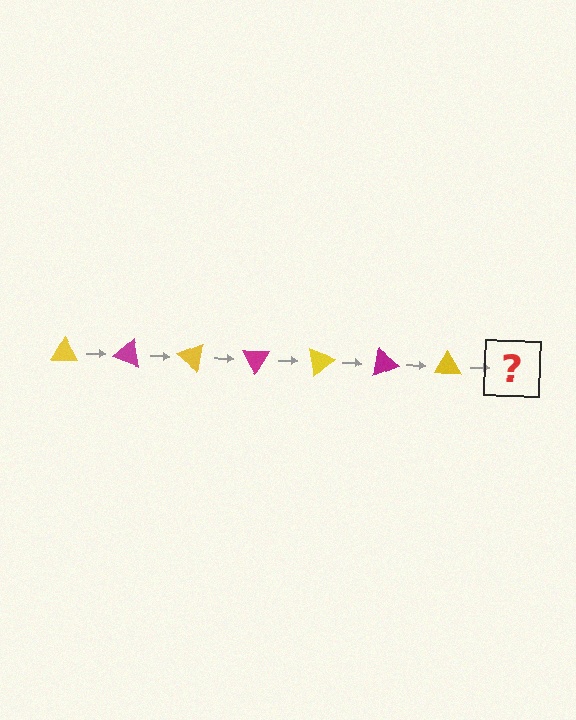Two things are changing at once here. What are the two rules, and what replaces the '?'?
The two rules are that it rotates 20 degrees each step and the color cycles through yellow and magenta. The '?' should be a magenta triangle, rotated 140 degrees from the start.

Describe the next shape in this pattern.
It should be a magenta triangle, rotated 140 degrees from the start.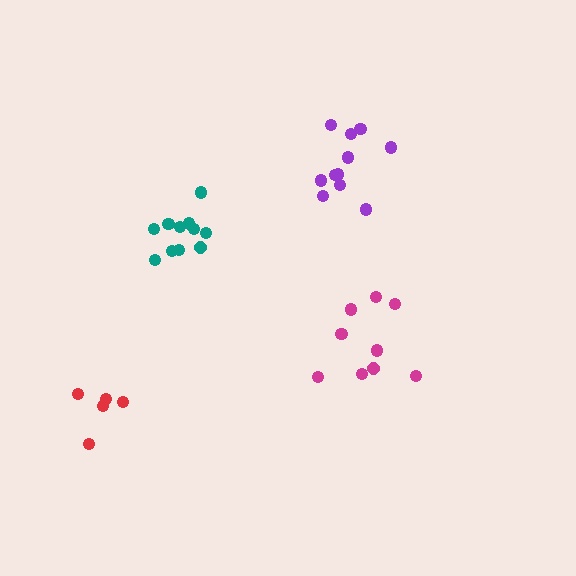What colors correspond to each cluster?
The clusters are colored: magenta, purple, red, teal.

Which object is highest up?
The purple cluster is topmost.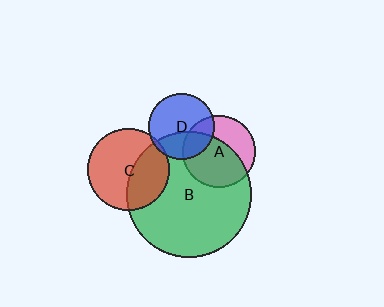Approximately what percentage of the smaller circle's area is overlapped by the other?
Approximately 40%.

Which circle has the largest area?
Circle B (green).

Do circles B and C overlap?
Yes.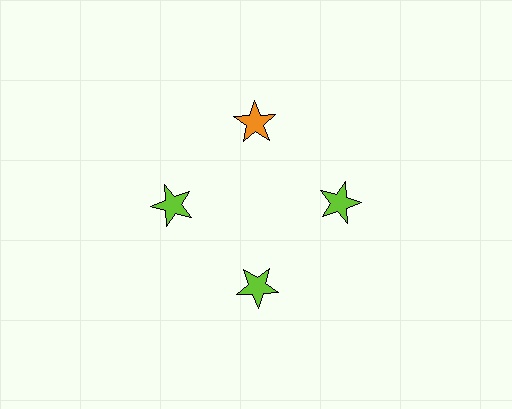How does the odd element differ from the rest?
It has a different color: orange instead of lime.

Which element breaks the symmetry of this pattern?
The orange star at roughly the 12 o'clock position breaks the symmetry. All other shapes are lime stars.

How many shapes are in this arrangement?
There are 4 shapes arranged in a ring pattern.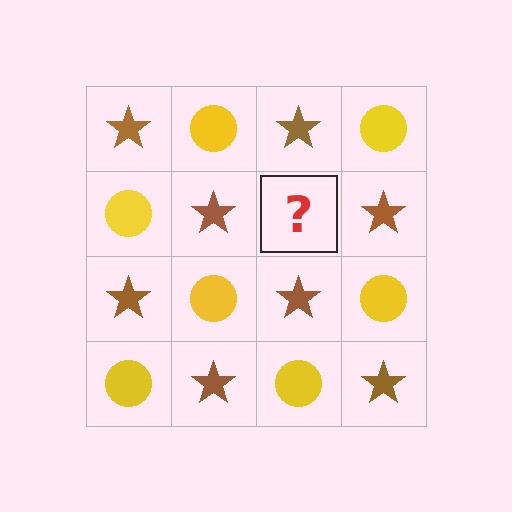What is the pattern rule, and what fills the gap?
The rule is that it alternates brown star and yellow circle in a checkerboard pattern. The gap should be filled with a yellow circle.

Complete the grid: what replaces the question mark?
The question mark should be replaced with a yellow circle.